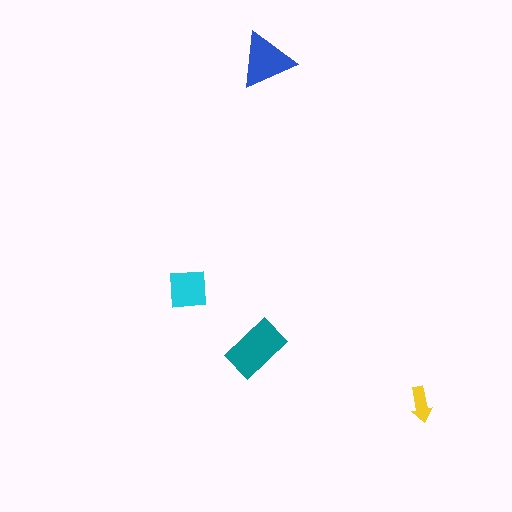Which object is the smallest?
The yellow arrow.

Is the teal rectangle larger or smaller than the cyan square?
Larger.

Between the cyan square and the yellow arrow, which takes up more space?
The cyan square.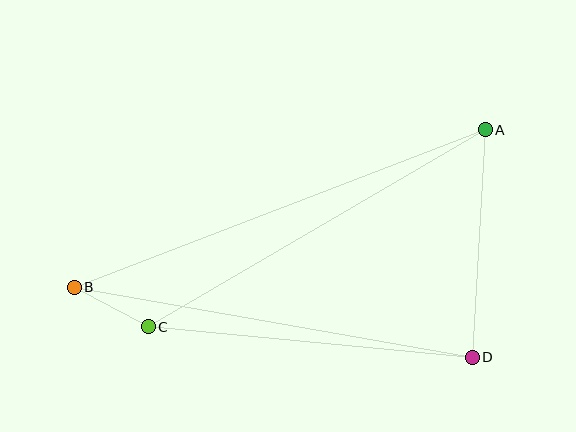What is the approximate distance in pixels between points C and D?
The distance between C and D is approximately 325 pixels.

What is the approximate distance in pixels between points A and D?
The distance between A and D is approximately 228 pixels.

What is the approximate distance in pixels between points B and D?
The distance between B and D is approximately 404 pixels.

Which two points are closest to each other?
Points B and C are closest to each other.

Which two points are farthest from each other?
Points A and B are farthest from each other.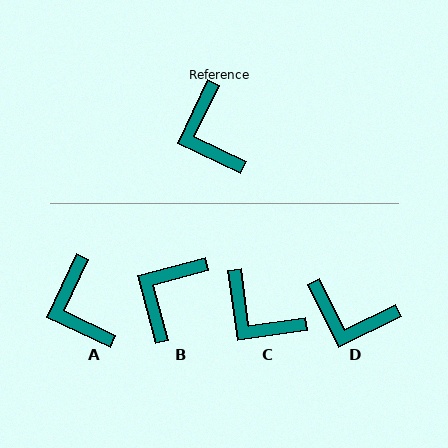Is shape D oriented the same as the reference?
No, it is off by about 52 degrees.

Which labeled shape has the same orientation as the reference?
A.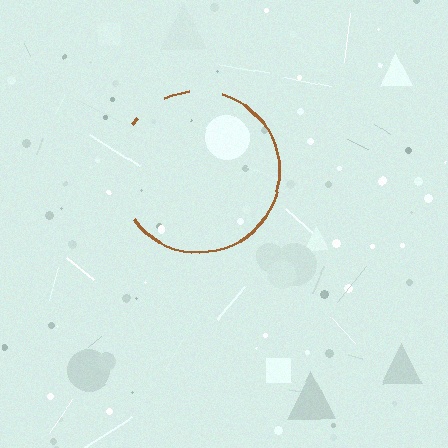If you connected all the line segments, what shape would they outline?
They would outline a circle.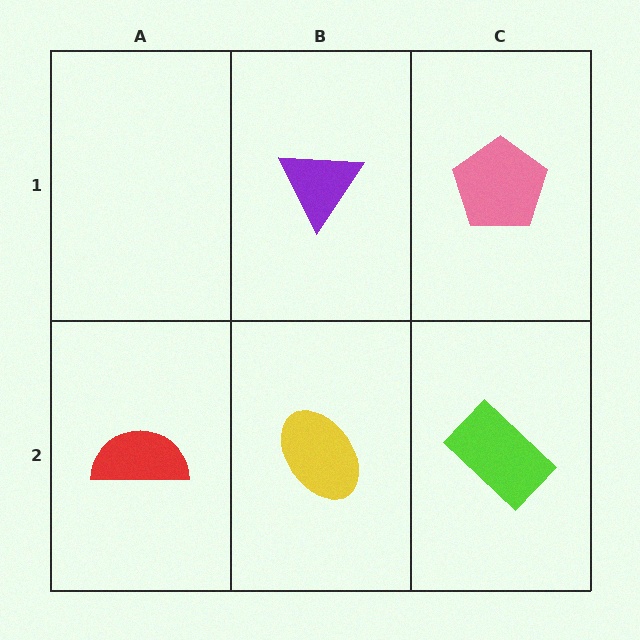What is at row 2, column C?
A lime rectangle.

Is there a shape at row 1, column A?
No, that cell is empty.